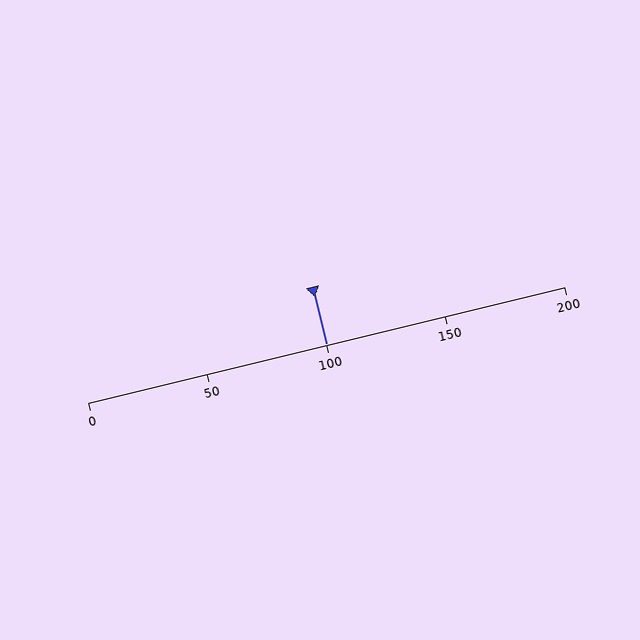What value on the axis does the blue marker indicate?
The marker indicates approximately 100.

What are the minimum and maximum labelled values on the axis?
The axis runs from 0 to 200.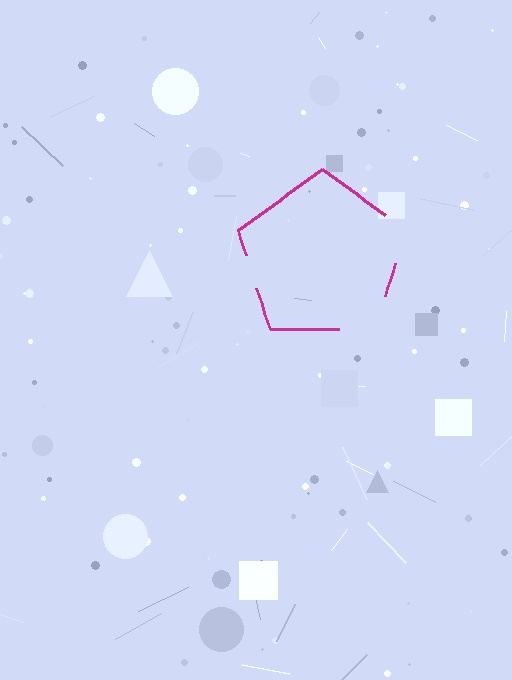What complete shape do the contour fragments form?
The contour fragments form a pentagon.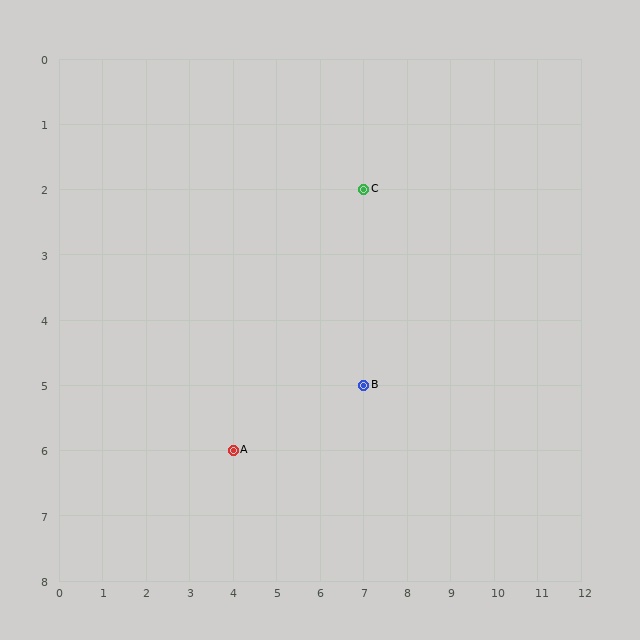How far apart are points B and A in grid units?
Points B and A are 3 columns and 1 row apart (about 3.2 grid units diagonally).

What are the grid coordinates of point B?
Point B is at grid coordinates (7, 5).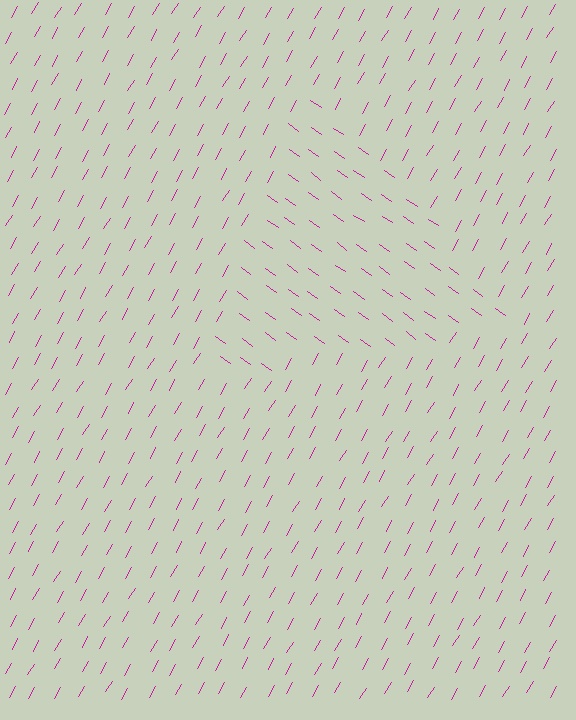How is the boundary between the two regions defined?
The boundary is defined purely by a change in line orientation (approximately 84 degrees difference). All lines are the same color and thickness.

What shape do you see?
I see a triangle.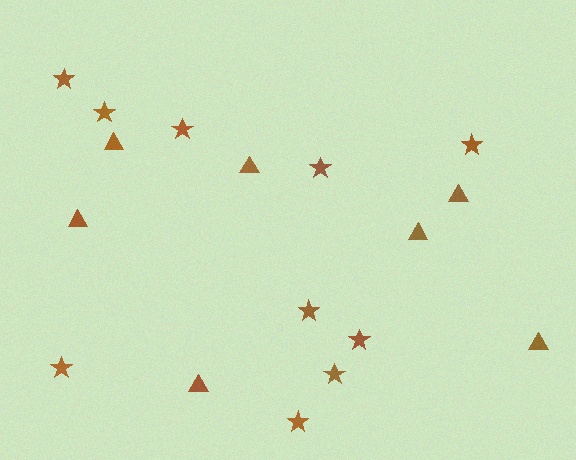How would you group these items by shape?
There are 2 groups: one group of stars (10) and one group of triangles (7).